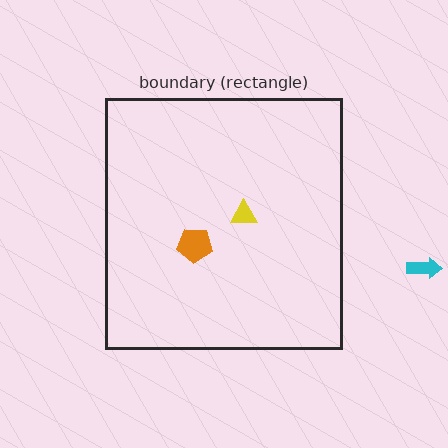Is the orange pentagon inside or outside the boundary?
Inside.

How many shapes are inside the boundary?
2 inside, 1 outside.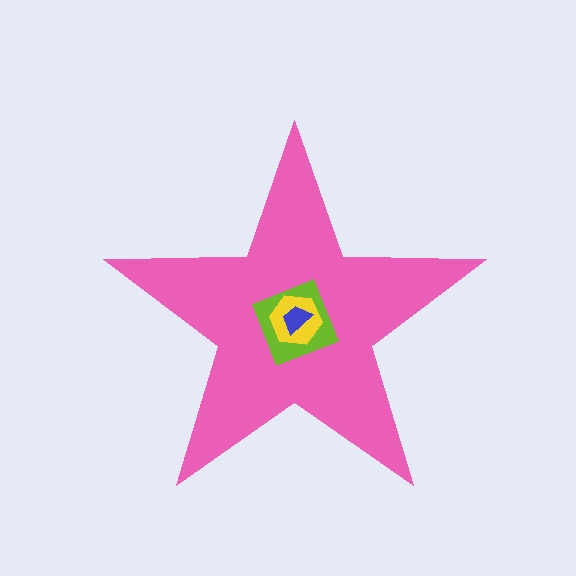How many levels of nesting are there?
4.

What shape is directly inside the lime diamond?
The yellow hexagon.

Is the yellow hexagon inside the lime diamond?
Yes.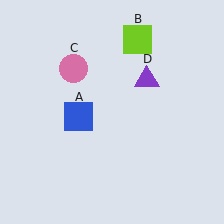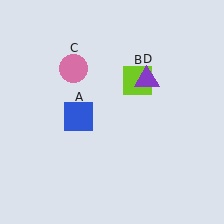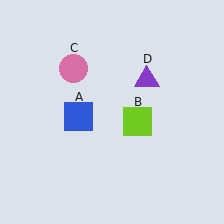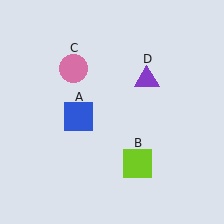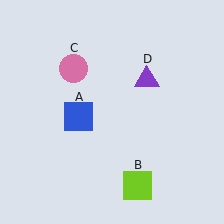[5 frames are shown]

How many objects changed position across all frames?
1 object changed position: lime square (object B).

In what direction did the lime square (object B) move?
The lime square (object B) moved down.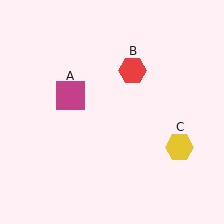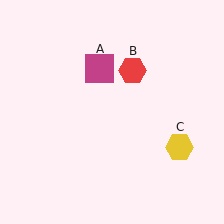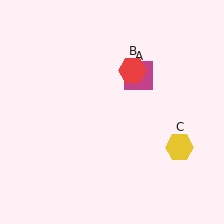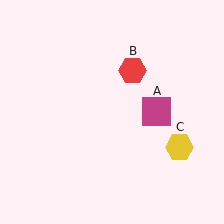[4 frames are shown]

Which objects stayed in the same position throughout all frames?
Red hexagon (object B) and yellow hexagon (object C) remained stationary.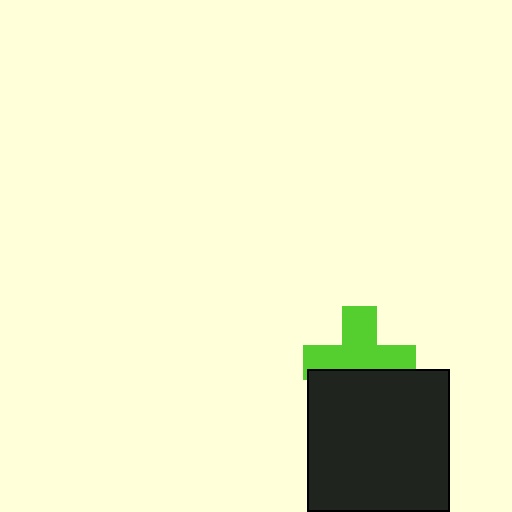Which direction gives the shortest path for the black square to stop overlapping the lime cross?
Moving down gives the shortest separation.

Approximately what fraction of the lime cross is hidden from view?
Roughly 38% of the lime cross is hidden behind the black square.